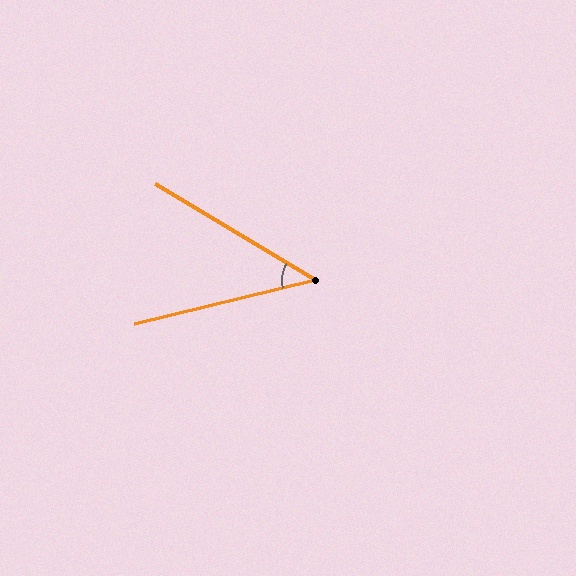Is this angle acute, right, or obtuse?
It is acute.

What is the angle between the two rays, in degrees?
Approximately 45 degrees.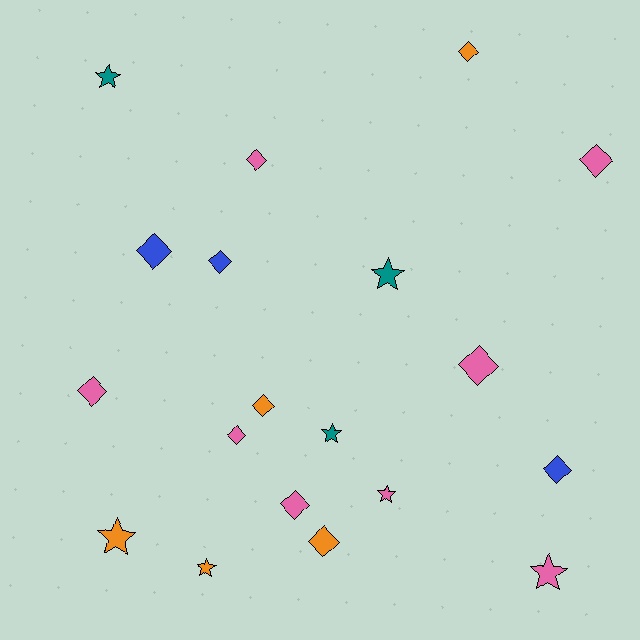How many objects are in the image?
There are 19 objects.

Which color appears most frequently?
Pink, with 8 objects.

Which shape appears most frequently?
Diamond, with 12 objects.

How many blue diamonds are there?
There are 3 blue diamonds.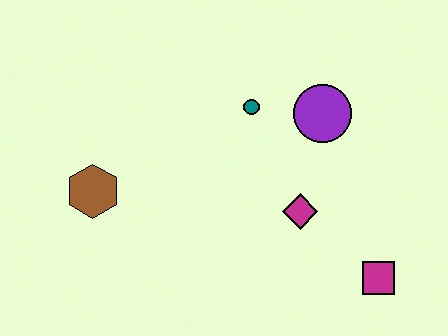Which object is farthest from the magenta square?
The brown hexagon is farthest from the magenta square.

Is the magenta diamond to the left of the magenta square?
Yes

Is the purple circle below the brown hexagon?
No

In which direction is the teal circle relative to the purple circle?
The teal circle is to the left of the purple circle.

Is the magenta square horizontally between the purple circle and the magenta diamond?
No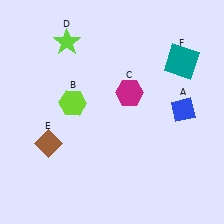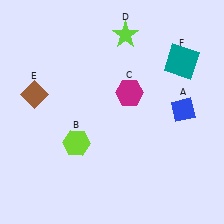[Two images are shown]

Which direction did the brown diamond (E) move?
The brown diamond (E) moved up.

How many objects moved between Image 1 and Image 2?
3 objects moved between the two images.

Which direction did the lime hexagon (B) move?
The lime hexagon (B) moved down.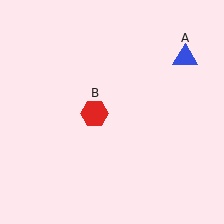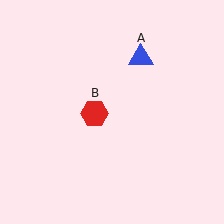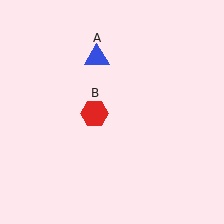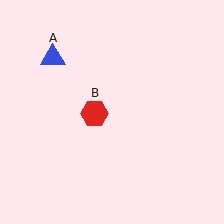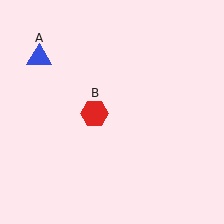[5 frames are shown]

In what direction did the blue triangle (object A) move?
The blue triangle (object A) moved left.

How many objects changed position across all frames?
1 object changed position: blue triangle (object A).